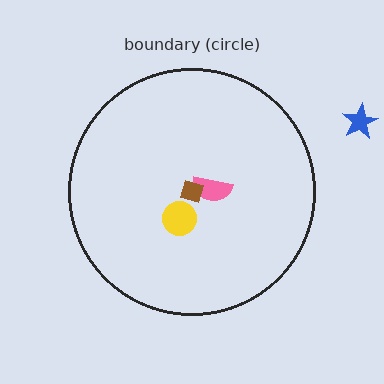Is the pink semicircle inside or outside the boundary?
Inside.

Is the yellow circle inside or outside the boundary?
Inside.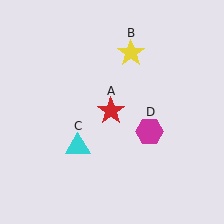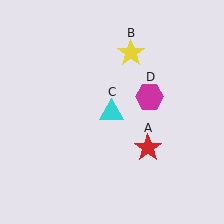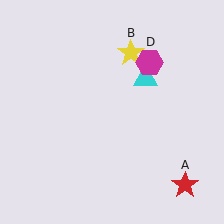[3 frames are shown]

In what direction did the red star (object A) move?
The red star (object A) moved down and to the right.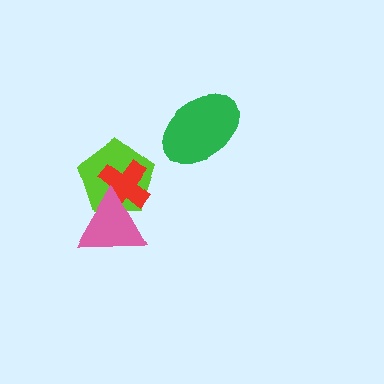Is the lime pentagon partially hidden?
Yes, it is partially covered by another shape.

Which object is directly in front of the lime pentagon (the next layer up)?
The red cross is directly in front of the lime pentagon.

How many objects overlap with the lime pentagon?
2 objects overlap with the lime pentagon.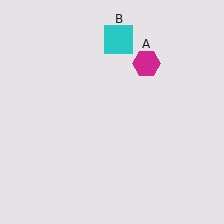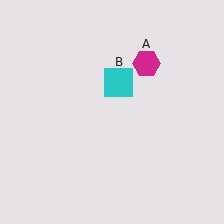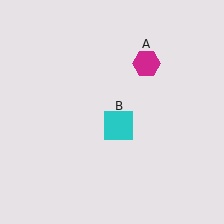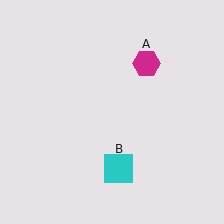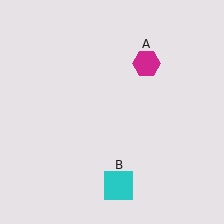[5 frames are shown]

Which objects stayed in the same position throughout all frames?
Magenta hexagon (object A) remained stationary.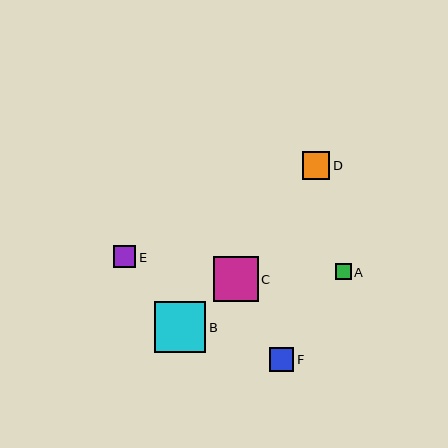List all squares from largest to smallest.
From largest to smallest: B, C, D, F, E, A.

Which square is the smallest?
Square A is the smallest with a size of approximately 16 pixels.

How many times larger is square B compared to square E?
Square B is approximately 2.3 times the size of square E.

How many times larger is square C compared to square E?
Square C is approximately 2.0 times the size of square E.